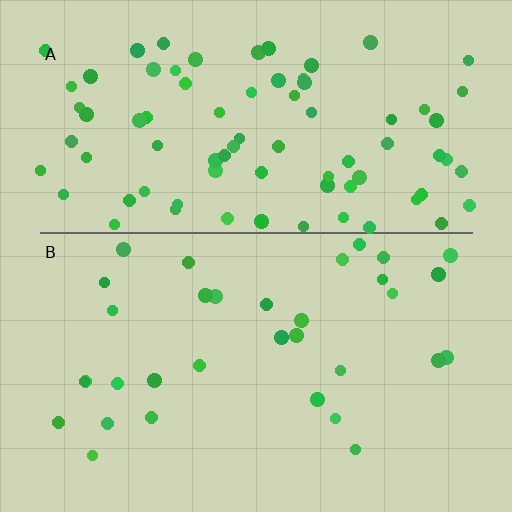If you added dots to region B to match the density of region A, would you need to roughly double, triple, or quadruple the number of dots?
Approximately double.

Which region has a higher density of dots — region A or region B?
A (the top).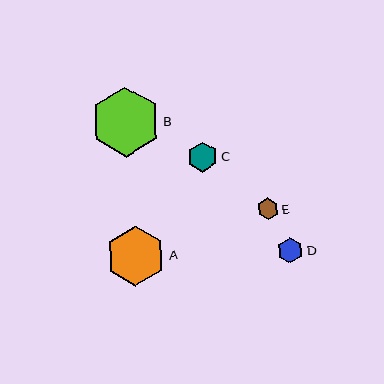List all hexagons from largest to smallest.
From largest to smallest: B, A, C, D, E.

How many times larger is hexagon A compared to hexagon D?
Hexagon A is approximately 2.4 times the size of hexagon D.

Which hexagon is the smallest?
Hexagon E is the smallest with a size of approximately 22 pixels.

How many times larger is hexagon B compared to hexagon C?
Hexagon B is approximately 2.3 times the size of hexagon C.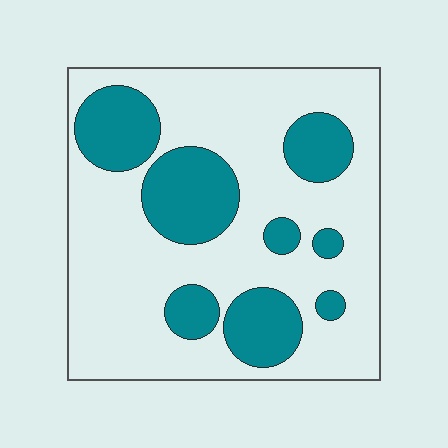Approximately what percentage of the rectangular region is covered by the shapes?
Approximately 30%.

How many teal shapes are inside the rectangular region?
8.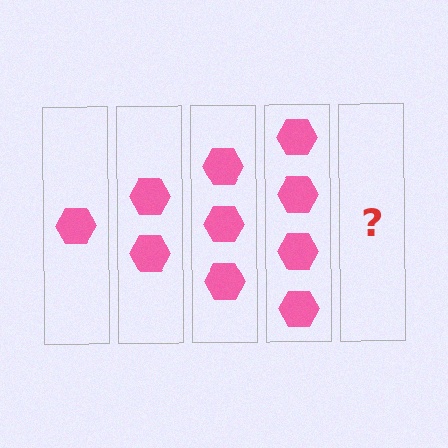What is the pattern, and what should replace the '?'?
The pattern is that each step adds one more hexagon. The '?' should be 5 hexagons.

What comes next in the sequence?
The next element should be 5 hexagons.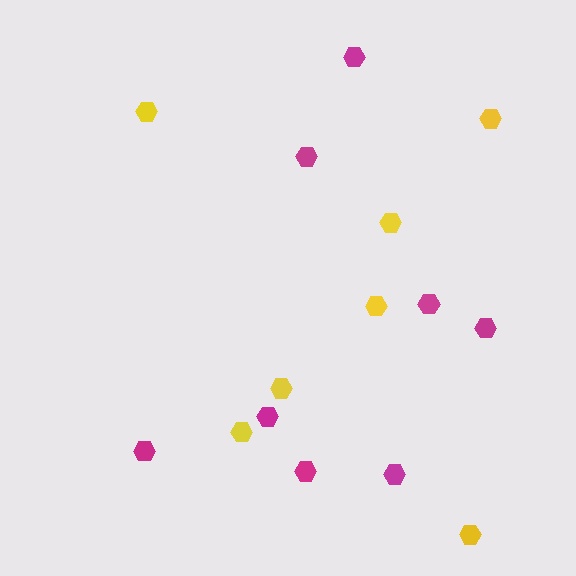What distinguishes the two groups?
There are 2 groups: one group of yellow hexagons (7) and one group of magenta hexagons (8).